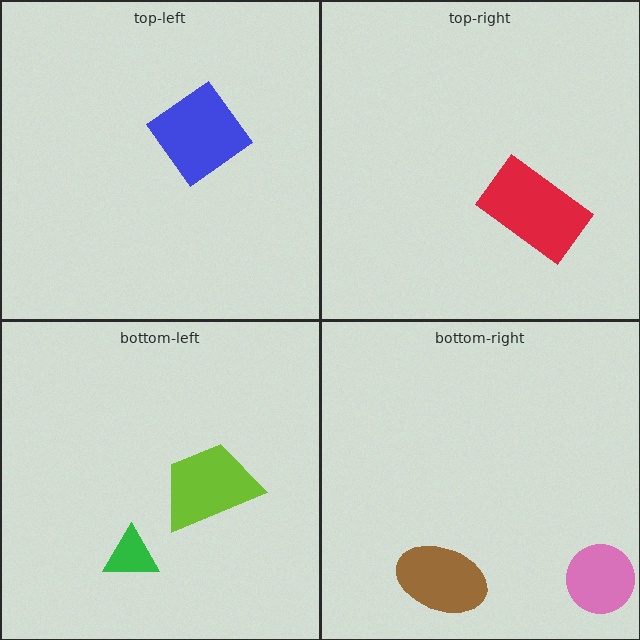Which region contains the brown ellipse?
The bottom-right region.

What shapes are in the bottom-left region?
The lime trapezoid, the green triangle.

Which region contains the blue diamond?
The top-left region.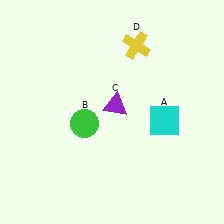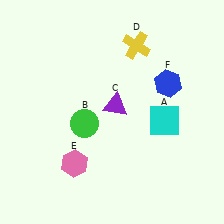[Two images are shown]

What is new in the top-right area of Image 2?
A blue hexagon (F) was added in the top-right area of Image 2.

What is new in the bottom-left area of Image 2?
A pink hexagon (E) was added in the bottom-left area of Image 2.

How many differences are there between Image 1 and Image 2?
There are 2 differences between the two images.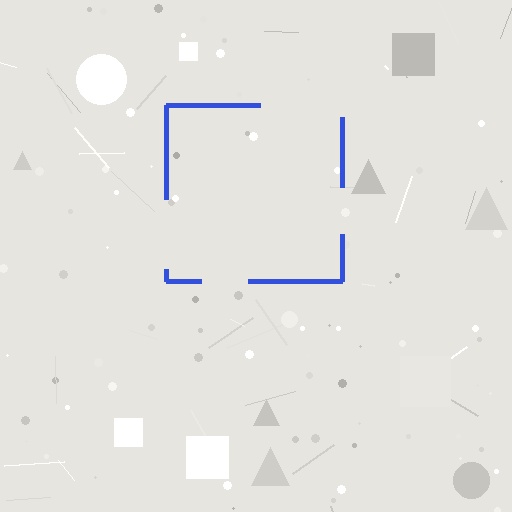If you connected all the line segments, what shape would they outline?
They would outline a square.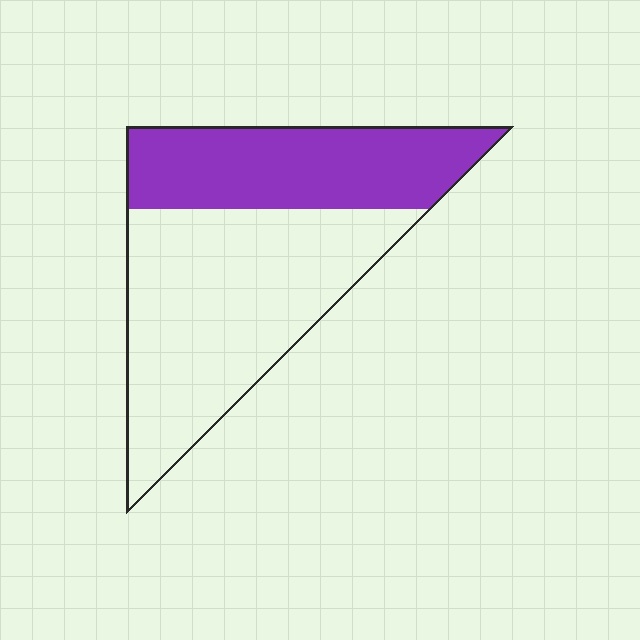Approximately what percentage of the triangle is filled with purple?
Approximately 40%.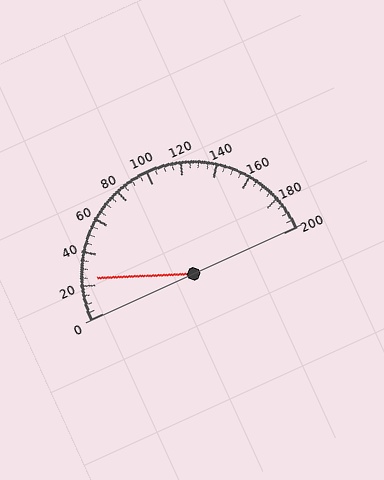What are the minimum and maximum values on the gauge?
The gauge ranges from 0 to 200.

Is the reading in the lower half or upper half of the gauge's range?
The reading is in the lower half of the range (0 to 200).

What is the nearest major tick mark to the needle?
The nearest major tick mark is 20.